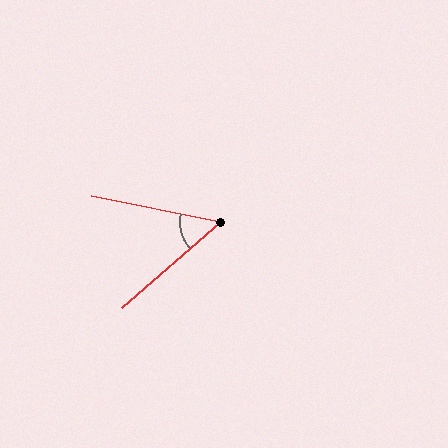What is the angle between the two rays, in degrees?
Approximately 52 degrees.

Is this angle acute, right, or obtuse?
It is acute.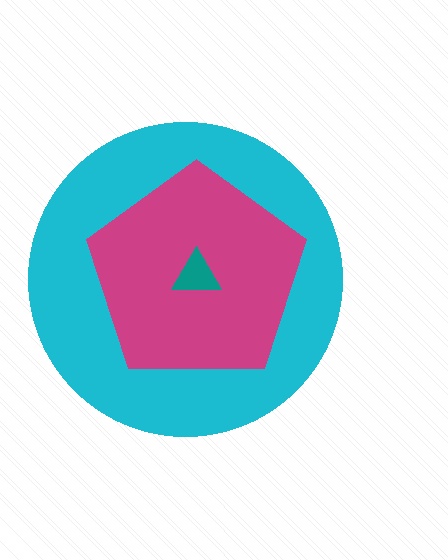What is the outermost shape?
The cyan circle.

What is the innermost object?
The teal triangle.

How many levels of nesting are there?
3.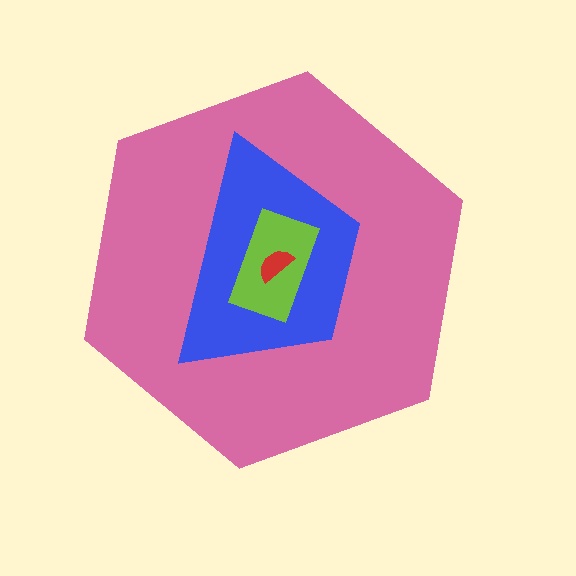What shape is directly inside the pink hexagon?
The blue trapezoid.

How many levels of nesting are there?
4.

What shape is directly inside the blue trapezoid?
The lime rectangle.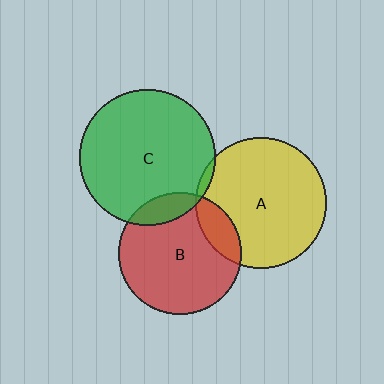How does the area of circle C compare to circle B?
Approximately 1.2 times.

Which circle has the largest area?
Circle C (green).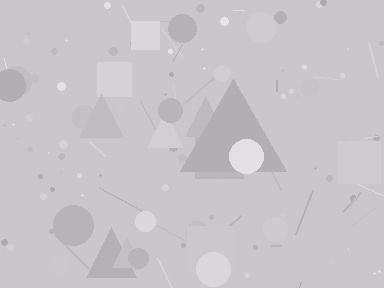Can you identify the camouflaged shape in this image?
The camouflaged shape is a triangle.